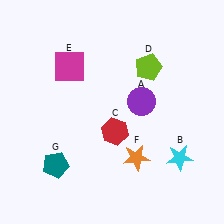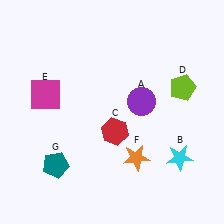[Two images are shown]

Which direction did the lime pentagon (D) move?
The lime pentagon (D) moved right.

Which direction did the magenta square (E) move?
The magenta square (E) moved down.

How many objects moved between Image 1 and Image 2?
2 objects moved between the two images.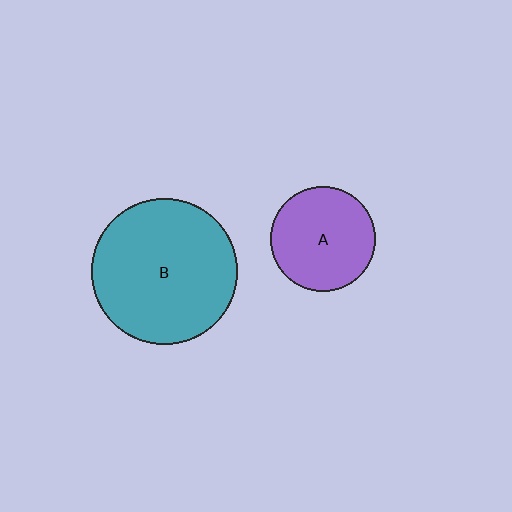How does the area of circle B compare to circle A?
Approximately 2.0 times.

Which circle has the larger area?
Circle B (teal).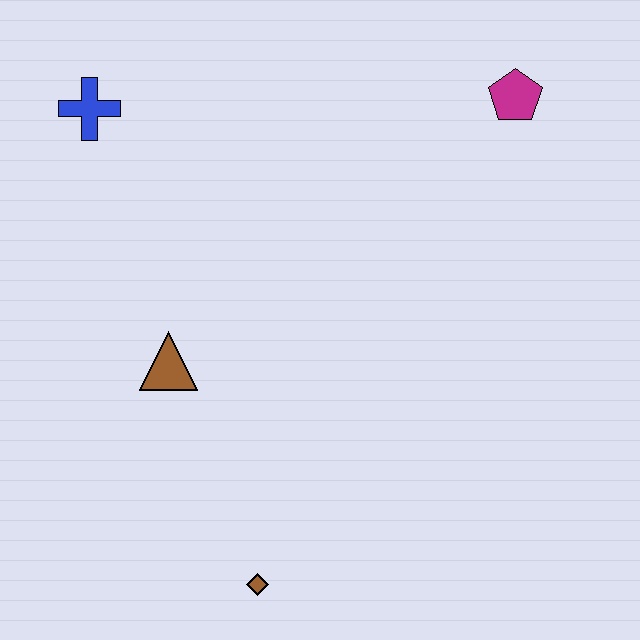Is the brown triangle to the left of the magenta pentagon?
Yes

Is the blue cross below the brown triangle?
No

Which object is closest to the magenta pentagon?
The blue cross is closest to the magenta pentagon.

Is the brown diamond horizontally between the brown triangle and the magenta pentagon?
Yes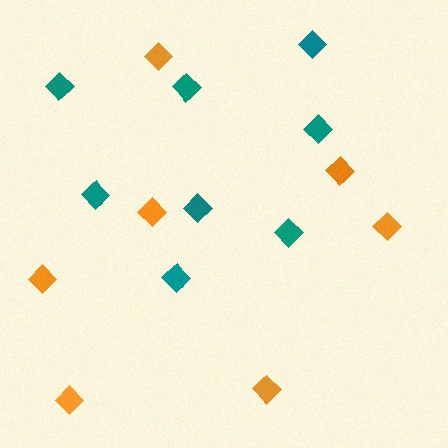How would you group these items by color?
There are 2 groups: one group of orange diamonds (7) and one group of teal diamonds (8).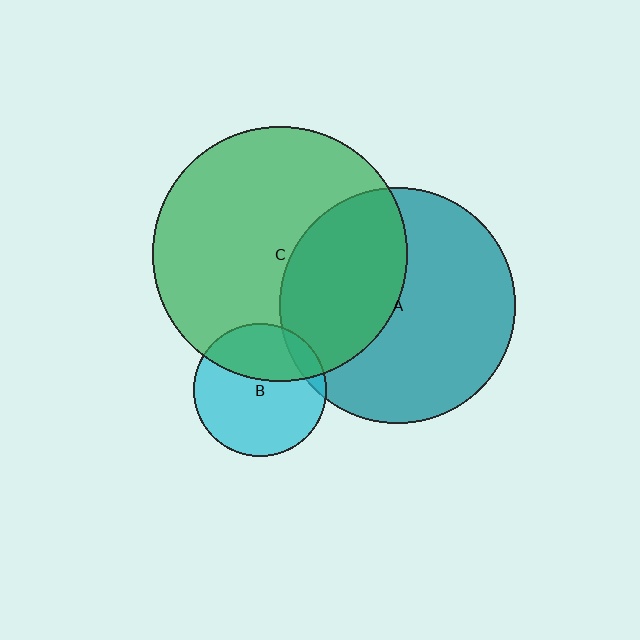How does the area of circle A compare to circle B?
Approximately 3.1 times.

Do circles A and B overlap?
Yes.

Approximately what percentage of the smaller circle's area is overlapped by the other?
Approximately 10%.